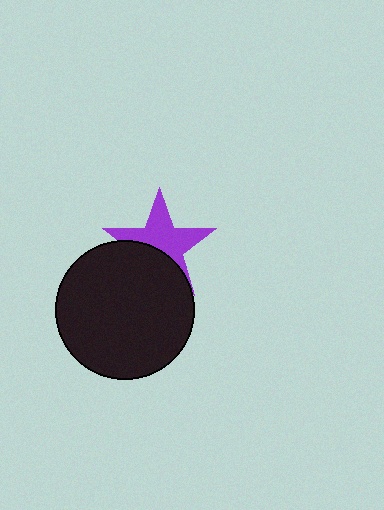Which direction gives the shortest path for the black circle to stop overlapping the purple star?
Moving down gives the shortest separation.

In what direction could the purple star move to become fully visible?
The purple star could move up. That would shift it out from behind the black circle entirely.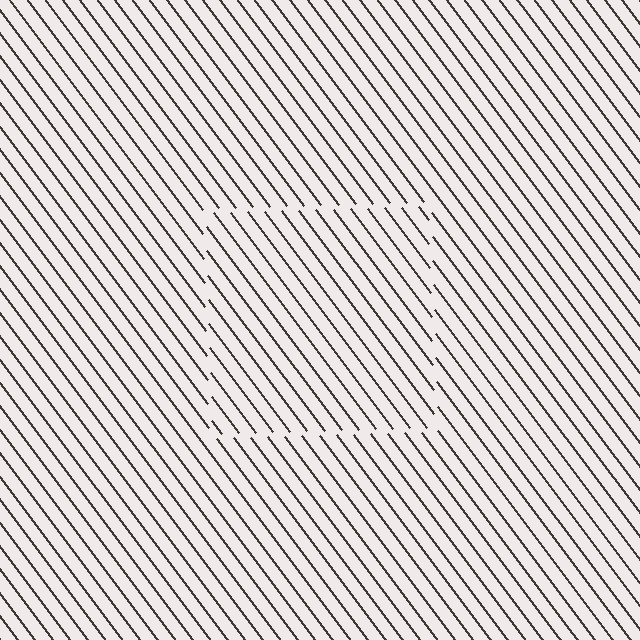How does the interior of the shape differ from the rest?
The interior of the shape contains the same grating, shifted by half a period — the contour is defined by the phase discontinuity where line-ends from the inner and outer gratings abut.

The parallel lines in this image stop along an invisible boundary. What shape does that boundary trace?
An illusory square. The interior of the shape contains the same grating, shifted by half a period — the contour is defined by the phase discontinuity where line-ends from the inner and outer gratings abut.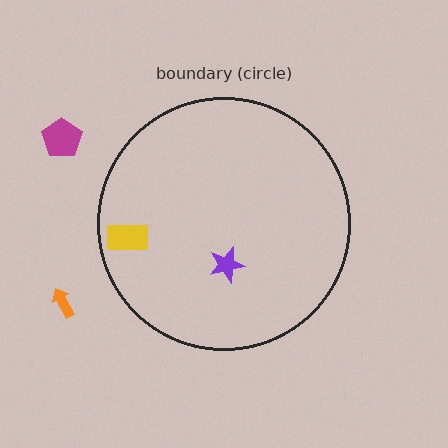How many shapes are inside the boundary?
2 inside, 2 outside.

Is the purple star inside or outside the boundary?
Inside.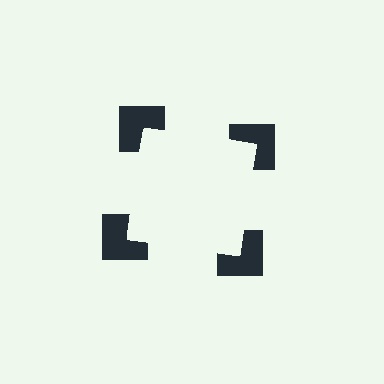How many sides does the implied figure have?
4 sides.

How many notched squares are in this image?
There are 4 — one at each vertex of the illusory square.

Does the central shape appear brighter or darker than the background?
It typically appears slightly brighter than the background, even though no actual brightness change is drawn.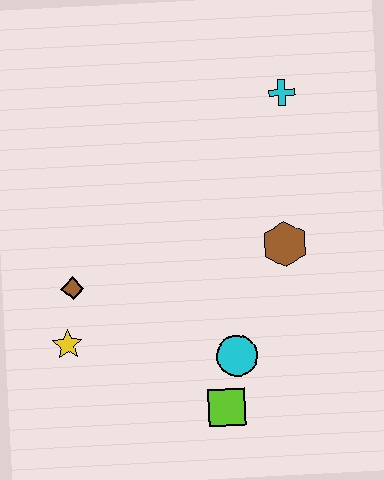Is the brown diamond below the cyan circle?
No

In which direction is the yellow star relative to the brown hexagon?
The yellow star is to the left of the brown hexagon.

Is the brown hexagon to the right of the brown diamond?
Yes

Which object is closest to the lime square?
The cyan circle is closest to the lime square.